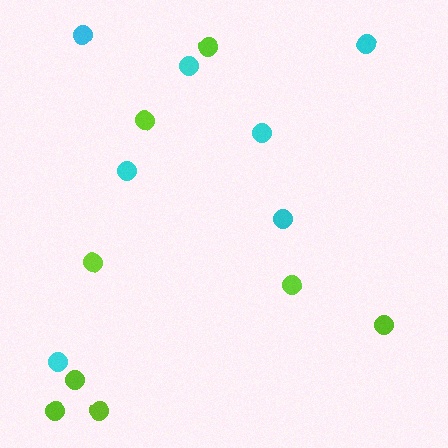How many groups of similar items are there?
There are 2 groups: one group of cyan circles (7) and one group of lime circles (8).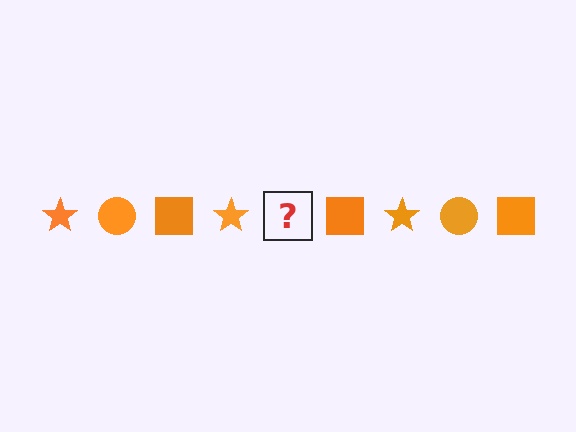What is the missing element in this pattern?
The missing element is an orange circle.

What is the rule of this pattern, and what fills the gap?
The rule is that the pattern cycles through star, circle, square shapes in orange. The gap should be filled with an orange circle.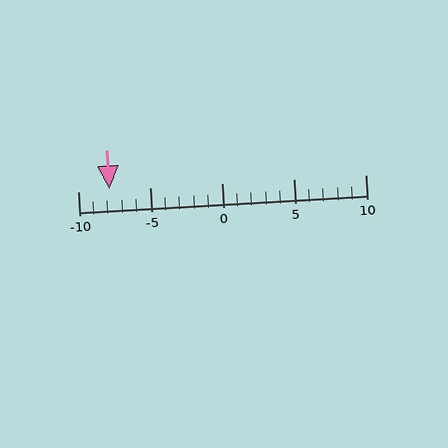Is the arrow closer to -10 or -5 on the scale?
The arrow is closer to -10.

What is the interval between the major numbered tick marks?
The major tick marks are spaced 5 units apart.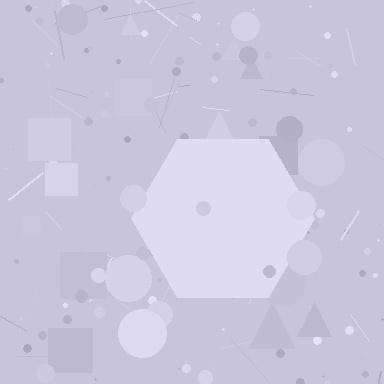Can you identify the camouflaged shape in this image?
The camouflaged shape is a hexagon.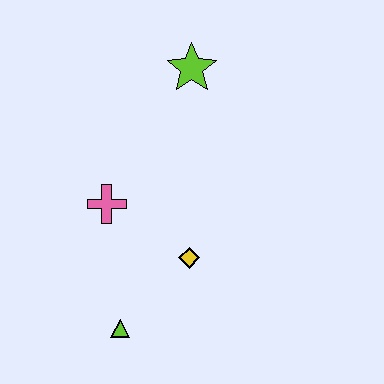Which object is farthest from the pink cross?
The lime star is farthest from the pink cross.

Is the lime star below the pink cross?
No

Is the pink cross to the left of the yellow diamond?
Yes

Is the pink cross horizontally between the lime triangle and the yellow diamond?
No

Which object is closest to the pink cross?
The yellow diamond is closest to the pink cross.